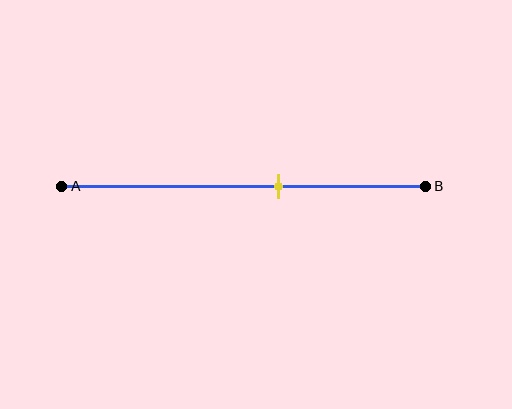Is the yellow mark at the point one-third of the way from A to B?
No, the mark is at about 60% from A, not at the 33% one-third point.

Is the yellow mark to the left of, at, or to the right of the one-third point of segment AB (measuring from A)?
The yellow mark is to the right of the one-third point of segment AB.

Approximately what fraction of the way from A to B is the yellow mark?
The yellow mark is approximately 60% of the way from A to B.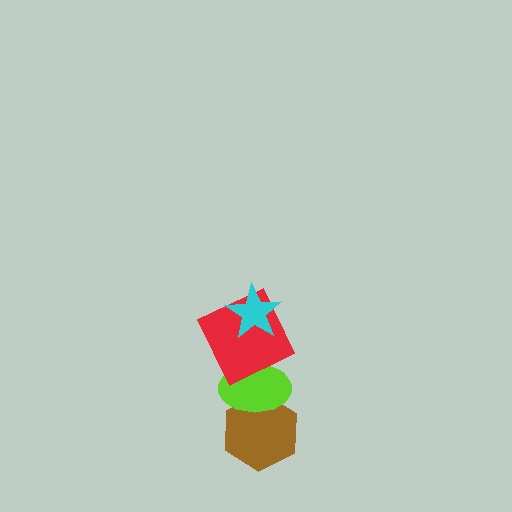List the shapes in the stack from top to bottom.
From top to bottom: the cyan star, the red square, the lime ellipse, the brown hexagon.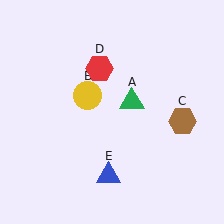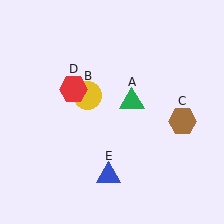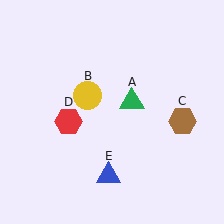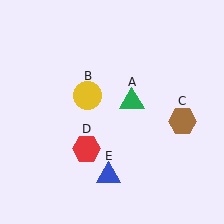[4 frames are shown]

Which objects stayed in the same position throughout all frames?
Green triangle (object A) and yellow circle (object B) and brown hexagon (object C) and blue triangle (object E) remained stationary.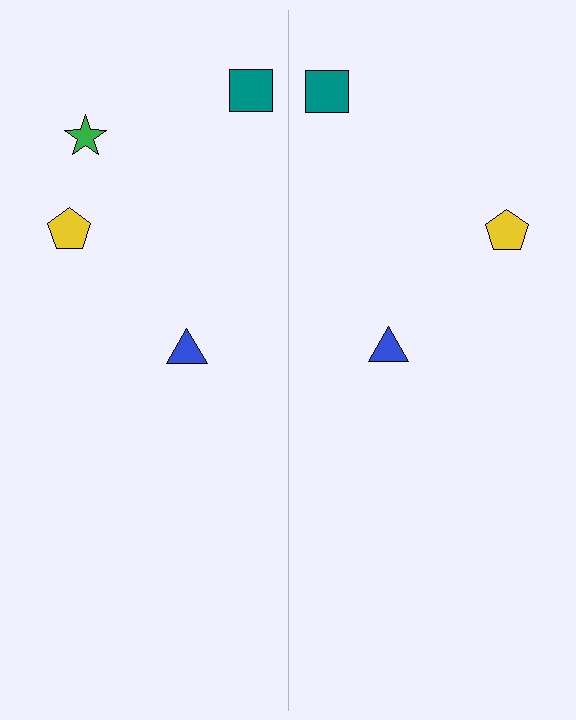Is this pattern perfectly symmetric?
No, the pattern is not perfectly symmetric. A green star is missing from the right side.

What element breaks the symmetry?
A green star is missing from the right side.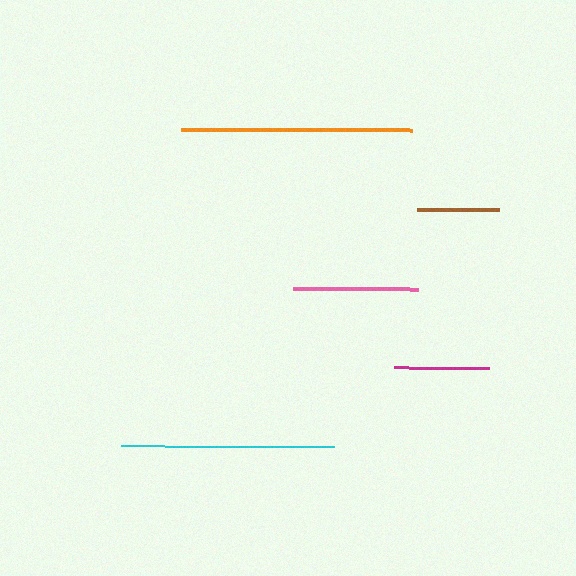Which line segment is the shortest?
The brown line is the shortest at approximately 82 pixels.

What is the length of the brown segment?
The brown segment is approximately 82 pixels long.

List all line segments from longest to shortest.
From longest to shortest: orange, cyan, pink, magenta, brown.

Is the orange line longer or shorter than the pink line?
The orange line is longer than the pink line.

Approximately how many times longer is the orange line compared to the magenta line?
The orange line is approximately 2.4 times the length of the magenta line.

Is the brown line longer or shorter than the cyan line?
The cyan line is longer than the brown line.